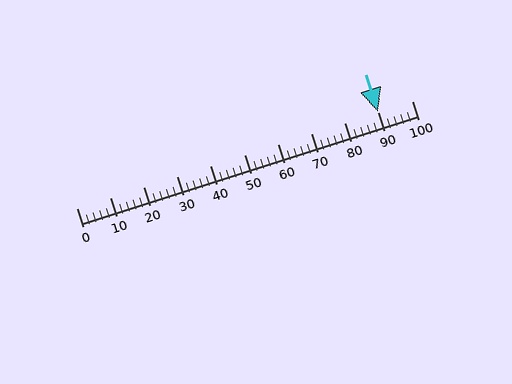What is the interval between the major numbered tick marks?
The major tick marks are spaced 10 units apart.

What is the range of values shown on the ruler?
The ruler shows values from 0 to 100.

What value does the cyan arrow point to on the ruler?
The cyan arrow points to approximately 90.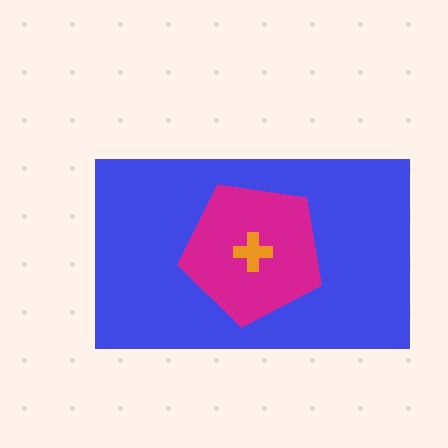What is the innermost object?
The orange cross.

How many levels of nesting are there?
3.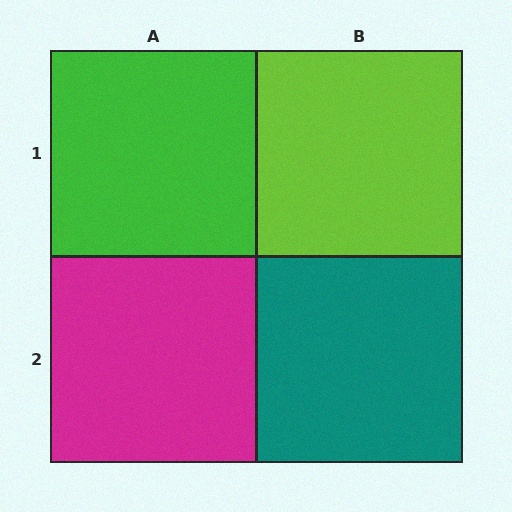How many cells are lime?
1 cell is lime.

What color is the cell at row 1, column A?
Green.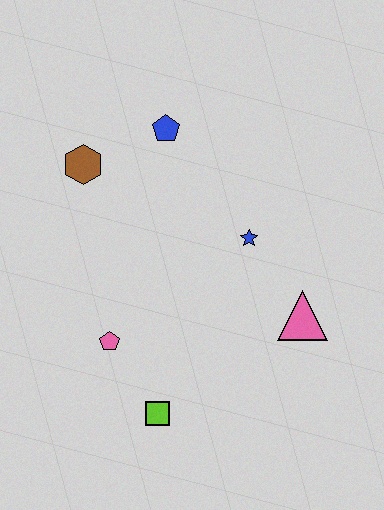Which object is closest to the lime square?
The pink pentagon is closest to the lime square.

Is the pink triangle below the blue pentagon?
Yes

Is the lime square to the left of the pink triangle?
Yes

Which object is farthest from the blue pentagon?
The lime square is farthest from the blue pentagon.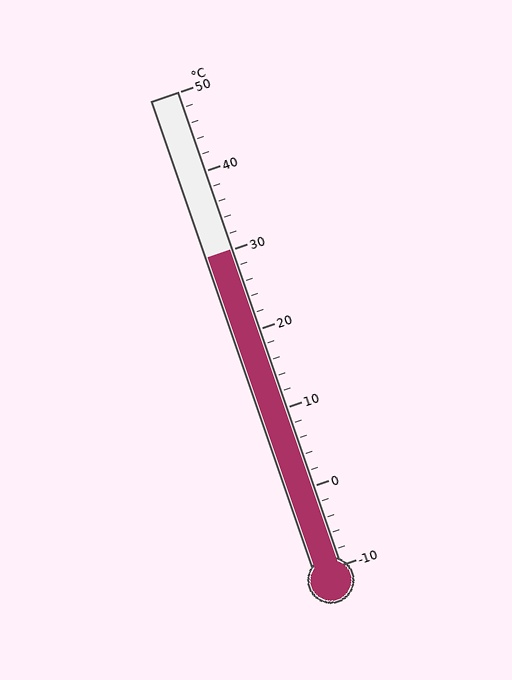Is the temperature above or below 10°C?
The temperature is above 10°C.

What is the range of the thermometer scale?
The thermometer scale ranges from -10°C to 50°C.